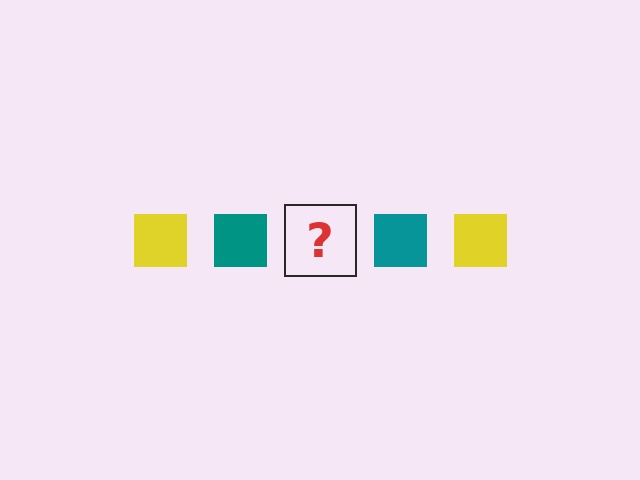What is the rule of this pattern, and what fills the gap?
The rule is that the pattern cycles through yellow, teal squares. The gap should be filled with a yellow square.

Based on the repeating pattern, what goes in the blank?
The blank should be a yellow square.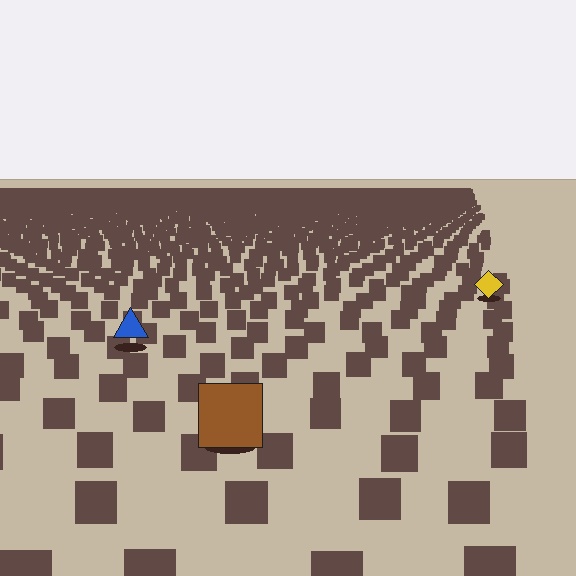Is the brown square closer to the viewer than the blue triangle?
Yes. The brown square is closer — you can tell from the texture gradient: the ground texture is coarser near it.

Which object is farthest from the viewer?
The yellow diamond is farthest from the viewer. It appears smaller and the ground texture around it is denser.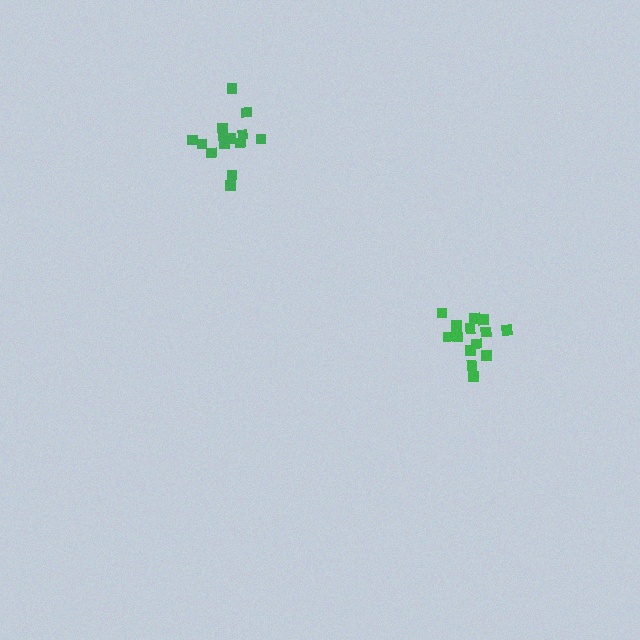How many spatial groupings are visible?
There are 2 spatial groupings.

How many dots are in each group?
Group 1: 14 dots, Group 2: 15 dots (29 total).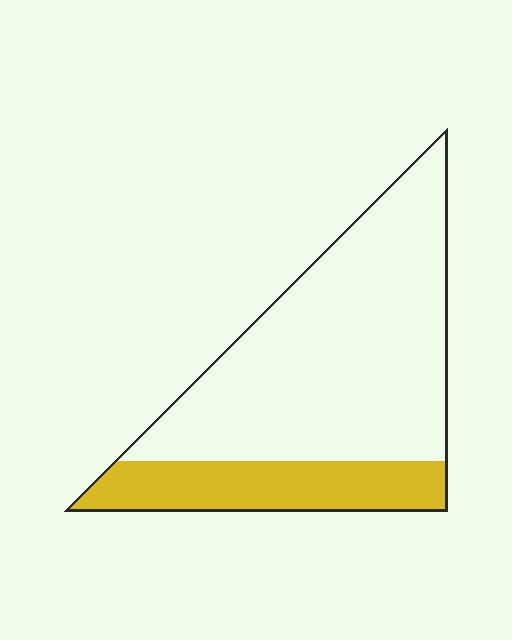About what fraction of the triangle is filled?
About one quarter (1/4).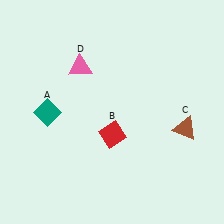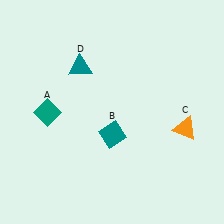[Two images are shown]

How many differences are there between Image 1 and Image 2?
There are 3 differences between the two images.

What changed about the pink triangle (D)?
In Image 1, D is pink. In Image 2, it changed to teal.